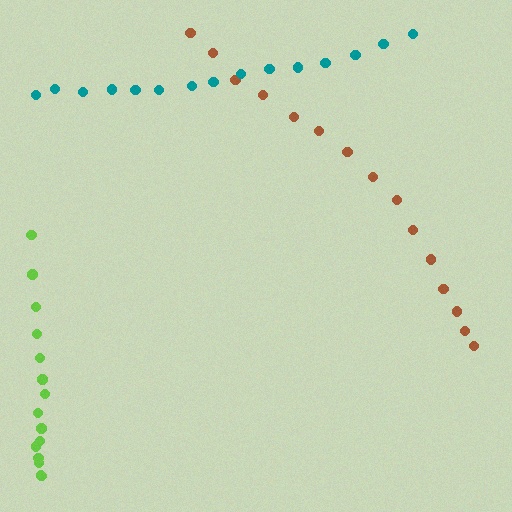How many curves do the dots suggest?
There are 3 distinct paths.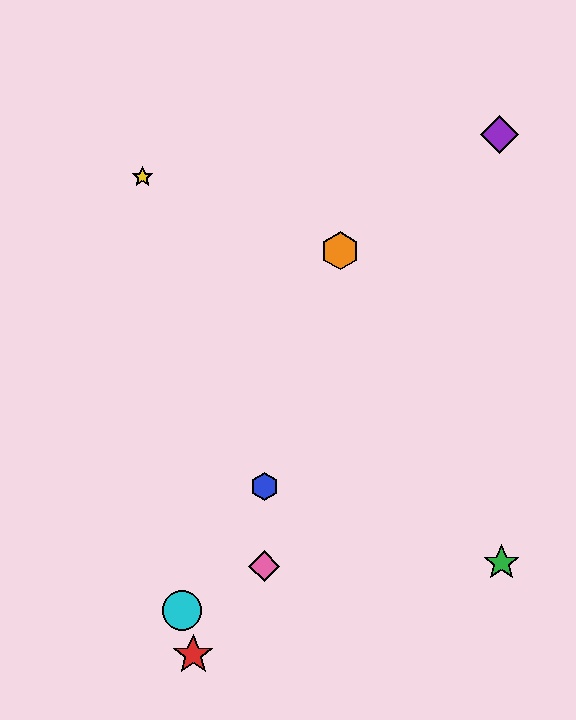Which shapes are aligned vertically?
The blue hexagon, the pink diamond are aligned vertically.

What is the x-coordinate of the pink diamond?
The pink diamond is at x≈264.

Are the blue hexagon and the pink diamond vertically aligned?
Yes, both are at x≈264.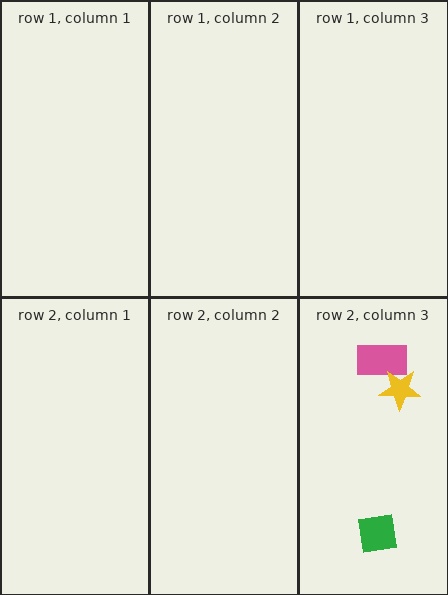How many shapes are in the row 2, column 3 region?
3.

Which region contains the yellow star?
The row 2, column 3 region.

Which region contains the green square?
The row 2, column 3 region.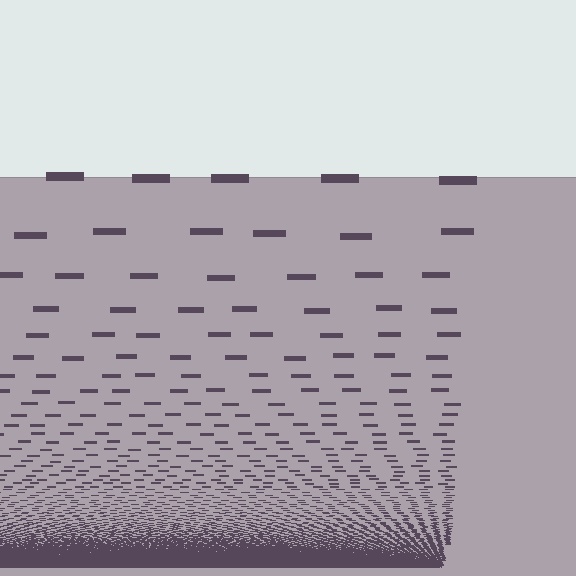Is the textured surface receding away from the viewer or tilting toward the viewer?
The surface appears to tilt toward the viewer. Texture elements get larger and sparser toward the top.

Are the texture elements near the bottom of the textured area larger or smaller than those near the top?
Smaller. The gradient is inverted — elements near the bottom are smaller and denser.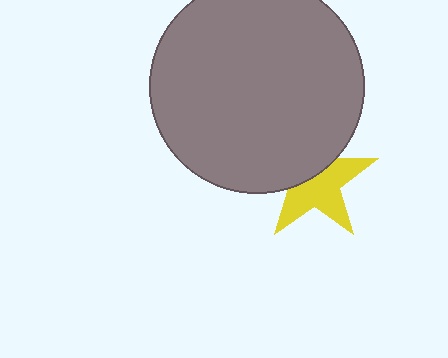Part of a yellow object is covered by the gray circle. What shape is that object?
It is a star.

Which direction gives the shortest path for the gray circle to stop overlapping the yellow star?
Moving up gives the shortest separation.